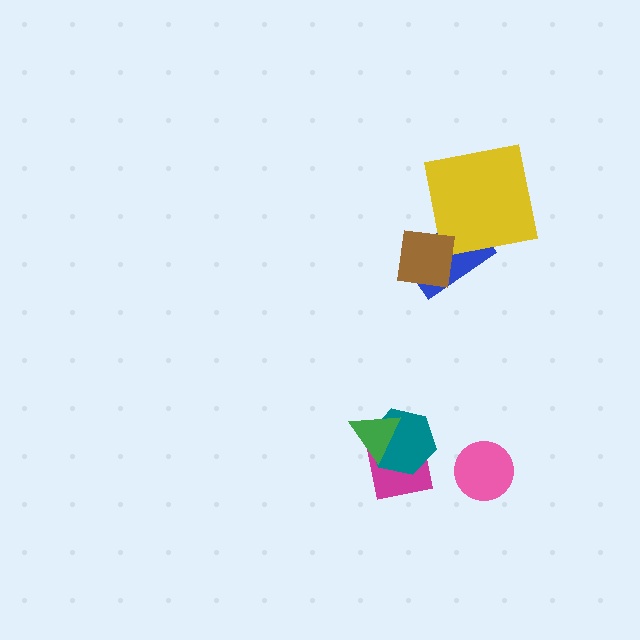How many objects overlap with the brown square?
1 object overlaps with the brown square.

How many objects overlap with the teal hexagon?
2 objects overlap with the teal hexagon.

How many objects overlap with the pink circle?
0 objects overlap with the pink circle.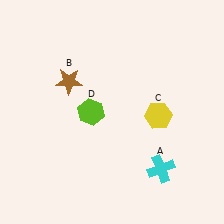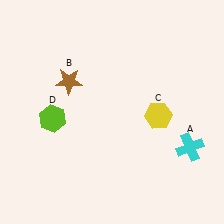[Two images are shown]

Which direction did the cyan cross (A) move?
The cyan cross (A) moved right.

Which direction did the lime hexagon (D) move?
The lime hexagon (D) moved left.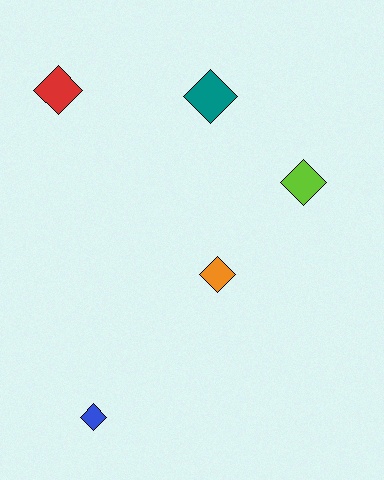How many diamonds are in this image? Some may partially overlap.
There are 5 diamonds.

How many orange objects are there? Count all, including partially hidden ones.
There is 1 orange object.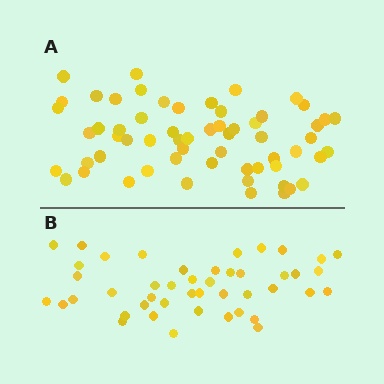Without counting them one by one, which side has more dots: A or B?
Region A (the top region) has more dots.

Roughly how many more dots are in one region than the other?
Region A has approximately 15 more dots than region B.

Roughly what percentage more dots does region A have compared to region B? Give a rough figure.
About 35% more.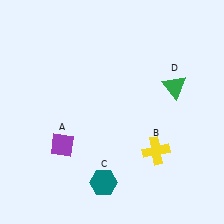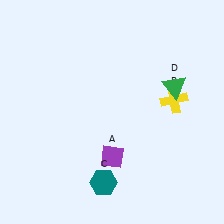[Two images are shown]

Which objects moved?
The objects that moved are: the purple diamond (A), the yellow cross (B).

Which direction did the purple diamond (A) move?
The purple diamond (A) moved right.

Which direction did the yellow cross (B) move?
The yellow cross (B) moved up.